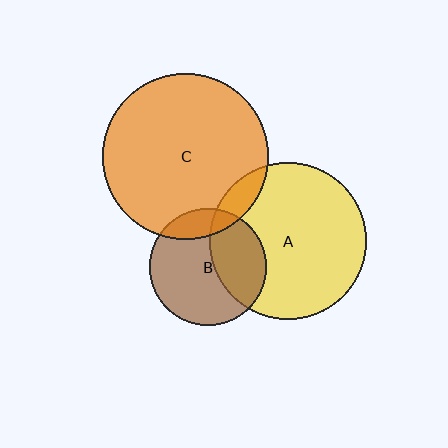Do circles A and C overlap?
Yes.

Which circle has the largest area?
Circle C (orange).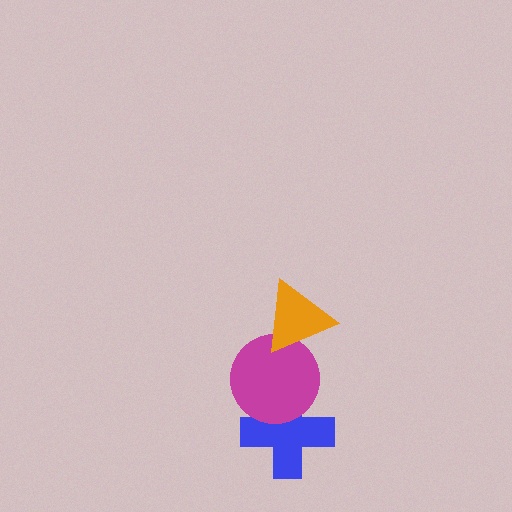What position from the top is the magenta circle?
The magenta circle is 2nd from the top.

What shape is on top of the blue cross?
The magenta circle is on top of the blue cross.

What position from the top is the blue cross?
The blue cross is 3rd from the top.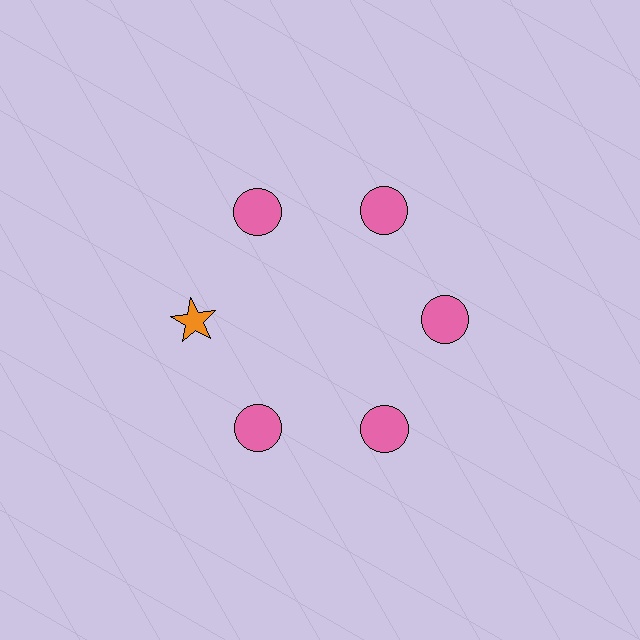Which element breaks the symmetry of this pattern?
The orange star at roughly the 9 o'clock position breaks the symmetry. All other shapes are pink circles.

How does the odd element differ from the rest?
It differs in both color (orange instead of pink) and shape (star instead of circle).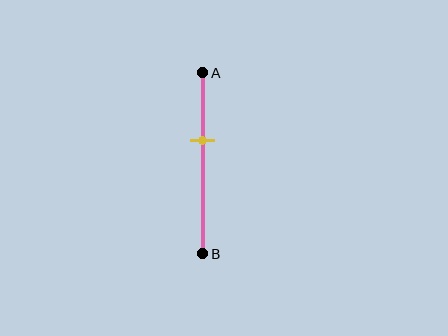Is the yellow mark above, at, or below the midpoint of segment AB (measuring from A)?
The yellow mark is above the midpoint of segment AB.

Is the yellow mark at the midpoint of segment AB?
No, the mark is at about 35% from A, not at the 50% midpoint.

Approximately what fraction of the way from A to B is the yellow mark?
The yellow mark is approximately 35% of the way from A to B.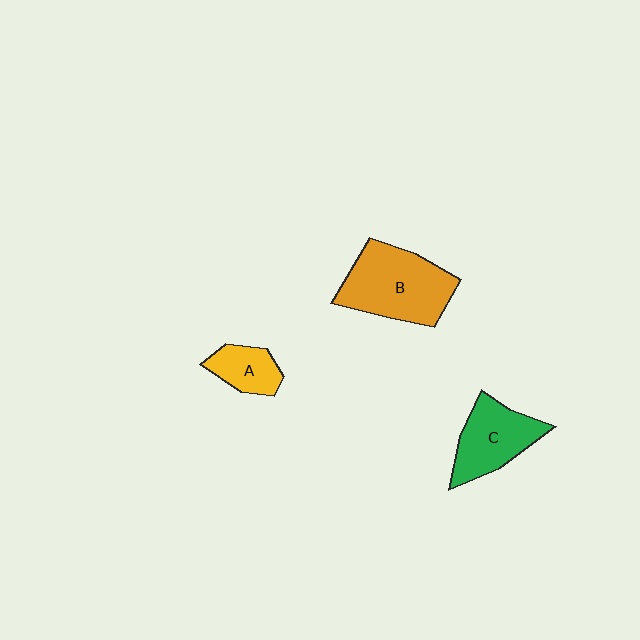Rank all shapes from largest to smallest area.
From largest to smallest: B (orange), C (green), A (yellow).